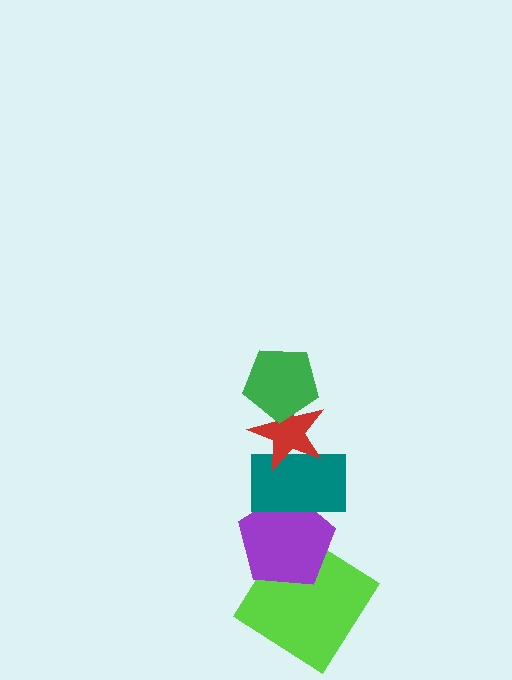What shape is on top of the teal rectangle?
The red star is on top of the teal rectangle.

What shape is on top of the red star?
The green pentagon is on top of the red star.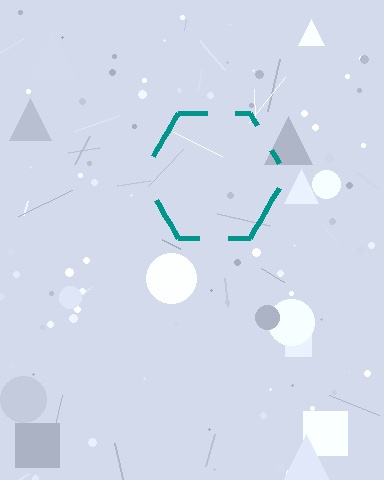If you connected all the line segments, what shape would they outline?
They would outline a hexagon.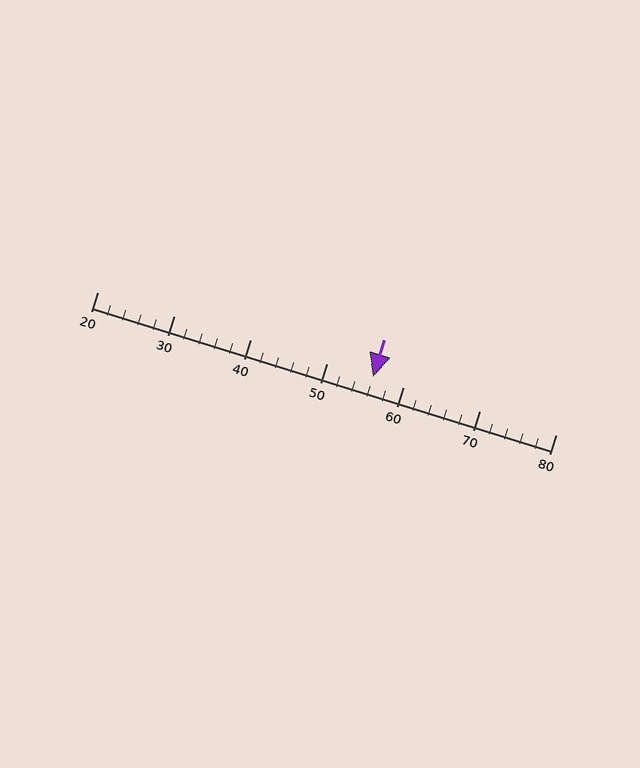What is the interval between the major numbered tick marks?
The major tick marks are spaced 10 units apart.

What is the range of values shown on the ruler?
The ruler shows values from 20 to 80.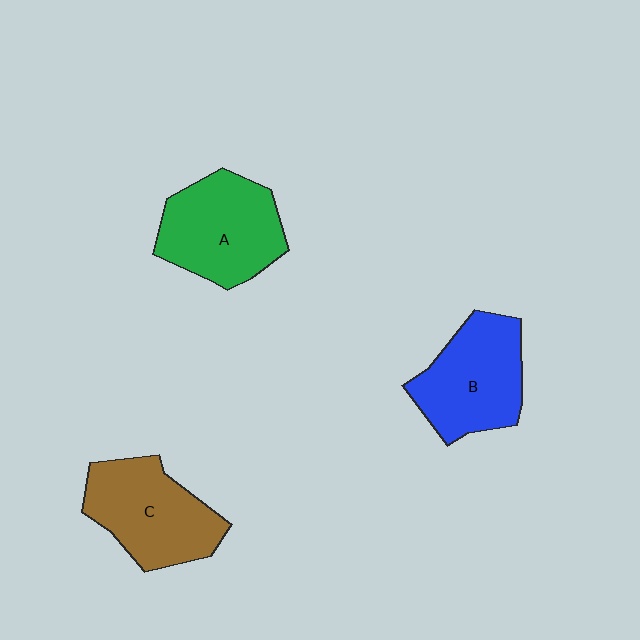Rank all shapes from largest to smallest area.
From largest to smallest: A (green), C (brown), B (blue).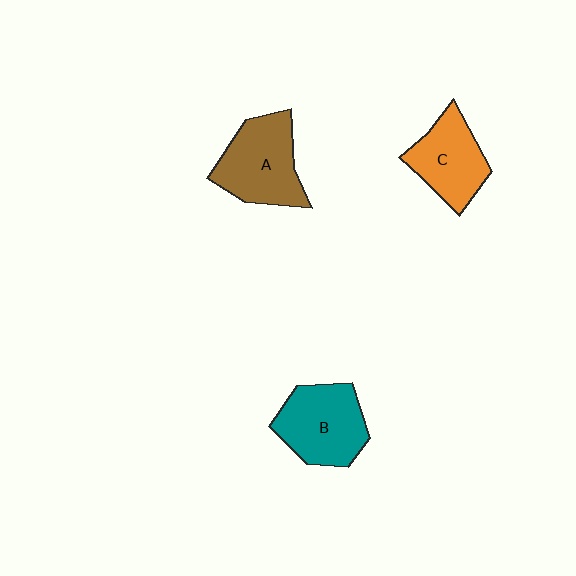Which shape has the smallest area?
Shape C (orange).